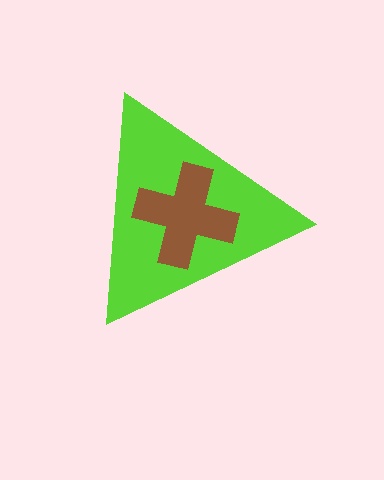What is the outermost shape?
The lime triangle.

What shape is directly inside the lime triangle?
The brown cross.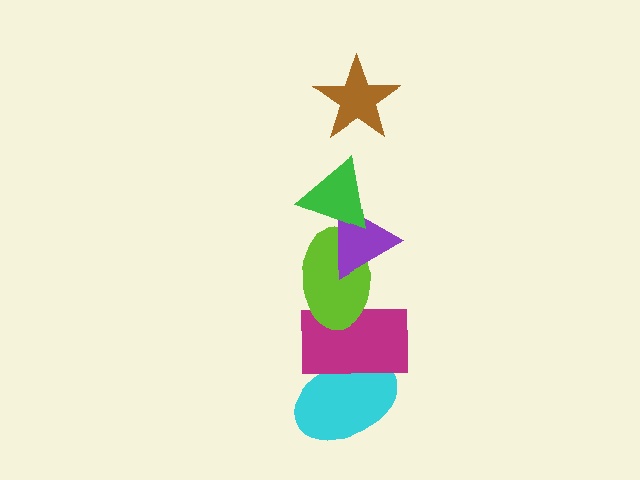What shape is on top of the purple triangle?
The green triangle is on top of the purple triangle.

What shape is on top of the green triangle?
The brown star is on top of the green triangle.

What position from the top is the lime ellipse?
The lime ellipse is 4th from the top.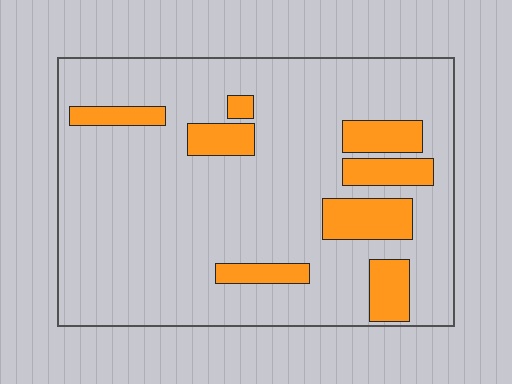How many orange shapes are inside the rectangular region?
8.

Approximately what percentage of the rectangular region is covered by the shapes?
Approximately 15%.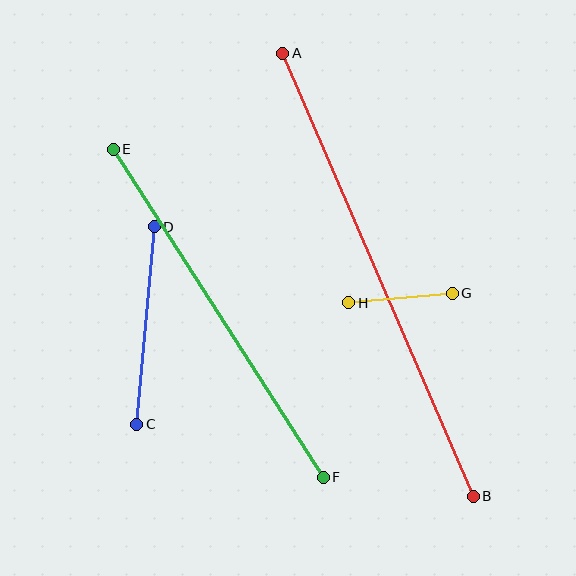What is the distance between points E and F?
The distance is approximately 389 pixels.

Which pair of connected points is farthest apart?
Points A and B are farthest apart.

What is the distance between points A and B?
The distance is approximately 482 pixels.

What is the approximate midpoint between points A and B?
The midpoint is at approximately (378, 275) pixels.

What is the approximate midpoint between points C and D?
The midpoint is at approximately (146, 326) pixels.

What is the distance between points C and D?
The distance is approximately 198 pixels.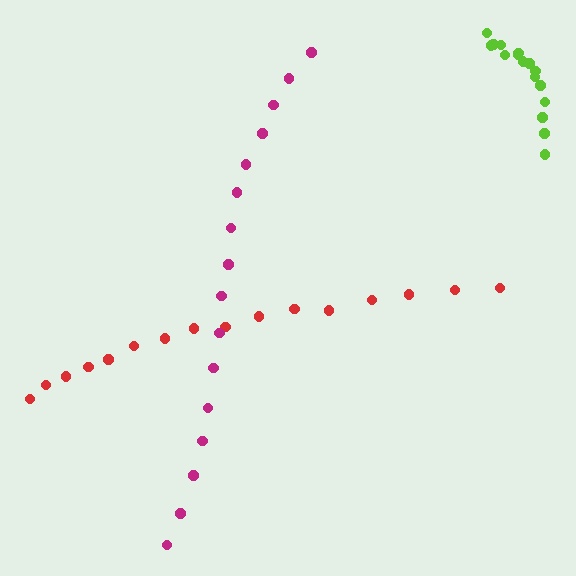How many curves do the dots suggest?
There are 3 distinct paths.